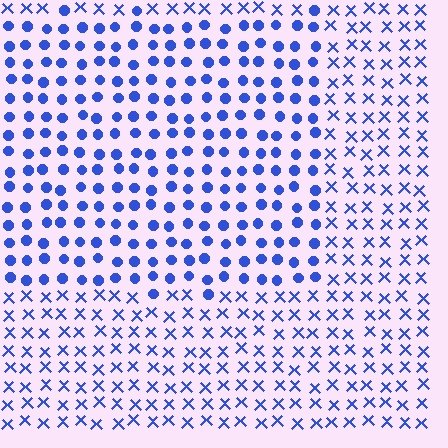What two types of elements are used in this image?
The image uses circles inside the rectangle region and X marks outside it.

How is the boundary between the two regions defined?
The boundary is defined by a change in element shape: circles inside vs. X marks outside. All elements share the same color and spacing.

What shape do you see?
I see a rectangle.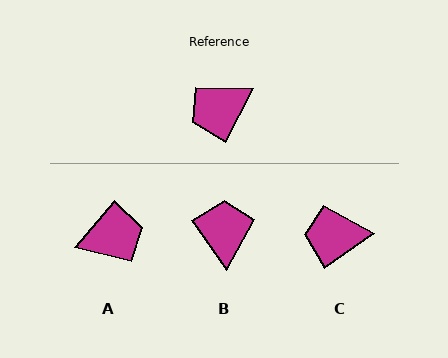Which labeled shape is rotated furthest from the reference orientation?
A, about 167 degrees away.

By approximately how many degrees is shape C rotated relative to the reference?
Approximately 28 degrees clockwise.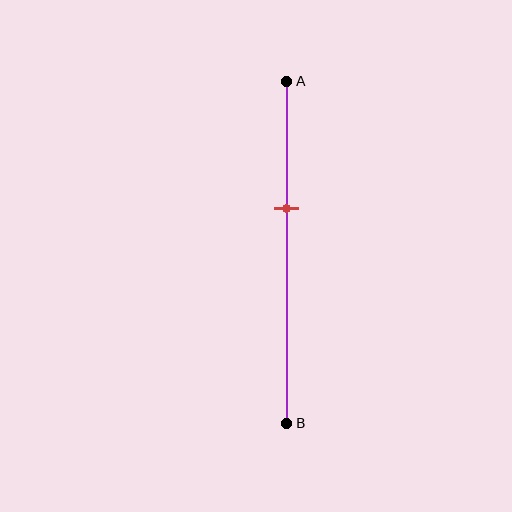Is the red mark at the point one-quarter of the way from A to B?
No, the mark is at about 35% from A, not at the 25% one-quarter point.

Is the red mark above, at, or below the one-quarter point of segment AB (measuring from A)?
The red mark is below the one-quarter point of segment AB.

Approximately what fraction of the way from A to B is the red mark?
The red mark is approximately 35% of the way from A to B.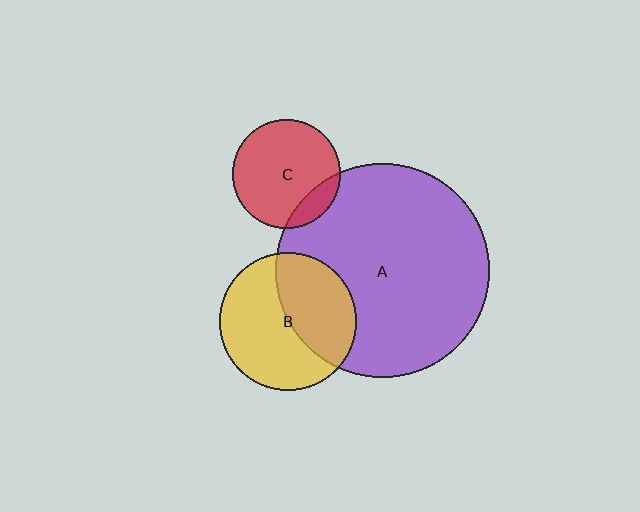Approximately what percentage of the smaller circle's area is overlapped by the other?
Approximately 15%.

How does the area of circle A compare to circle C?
Approximately 3.9 times.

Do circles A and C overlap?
Yes.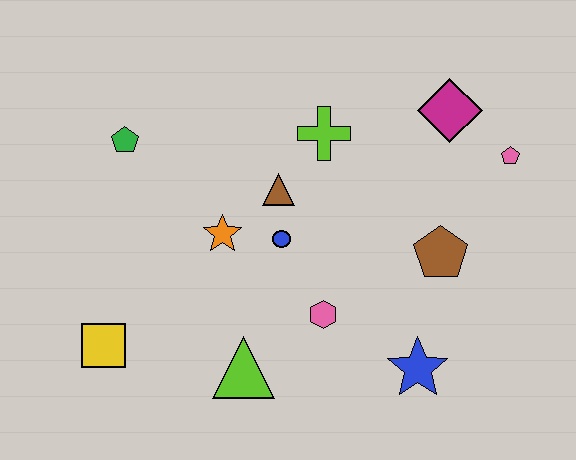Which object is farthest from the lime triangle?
The pink pentagon is farthest from the lime triangle.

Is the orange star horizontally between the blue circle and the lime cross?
No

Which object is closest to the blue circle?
The brown triangle is closest to the blue circle.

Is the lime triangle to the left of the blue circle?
Yes